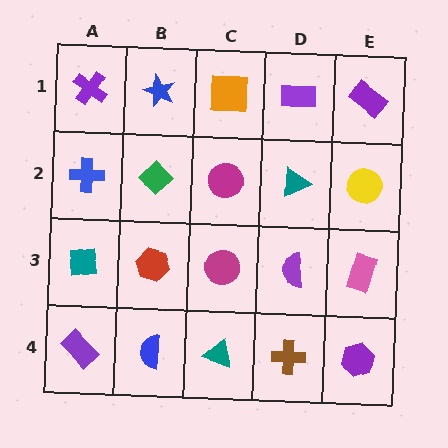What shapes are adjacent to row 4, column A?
A teal square (row 3, column A), a blue semicircle (row 4, column B).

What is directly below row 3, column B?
A blue semicircle.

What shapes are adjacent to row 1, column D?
A teal triangle (row 2, column D), an orange square (row 1, column C), a purple rectangle (row 1, column E).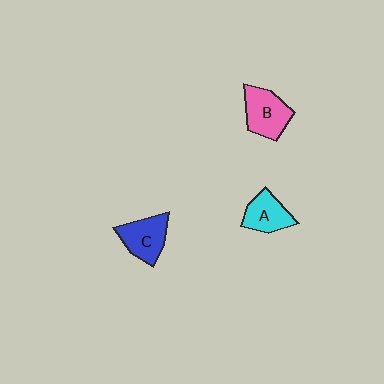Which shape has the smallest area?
Shape A (cyan).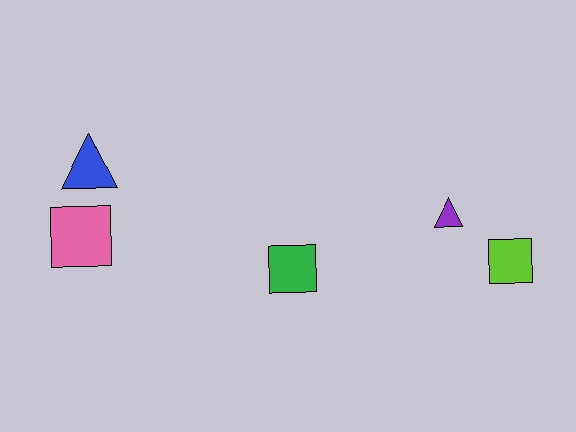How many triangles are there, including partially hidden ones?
There are 2 triangles.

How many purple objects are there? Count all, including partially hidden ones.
There is 1 purple object.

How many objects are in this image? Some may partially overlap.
There are 5 objects.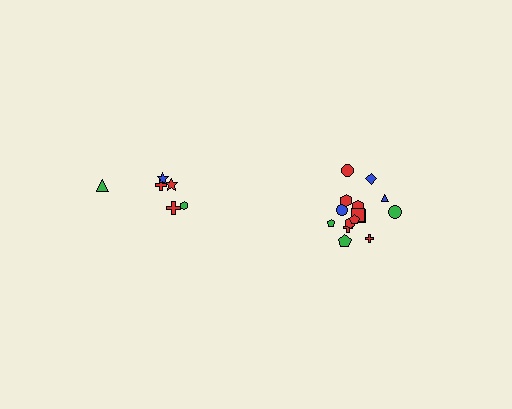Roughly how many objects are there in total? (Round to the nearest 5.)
Roughly 20 objects in total.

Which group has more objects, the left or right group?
The right group.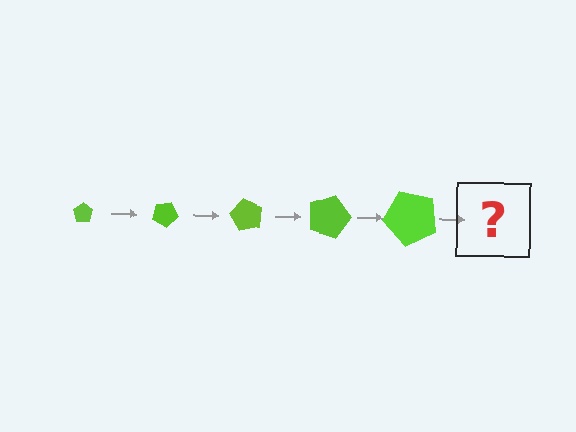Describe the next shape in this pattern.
It should be a pentagon, larger than the previous one and rotated 150 degrees from the start.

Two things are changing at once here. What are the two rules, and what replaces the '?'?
The two rules are that the pentagon grows larger each step and it rotates 30 degrees each step. The '?' should be a pentagon, larger than the previous one and rotated 150 degrees from the start.